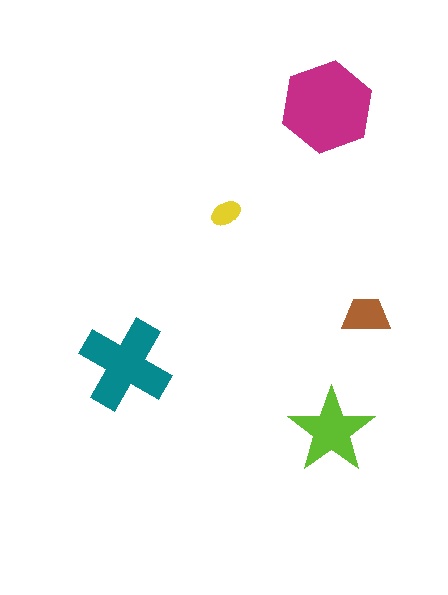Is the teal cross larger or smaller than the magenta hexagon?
Smaller.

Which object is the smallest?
The yellow ellipse.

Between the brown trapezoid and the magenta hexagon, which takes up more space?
The magenta hexagon.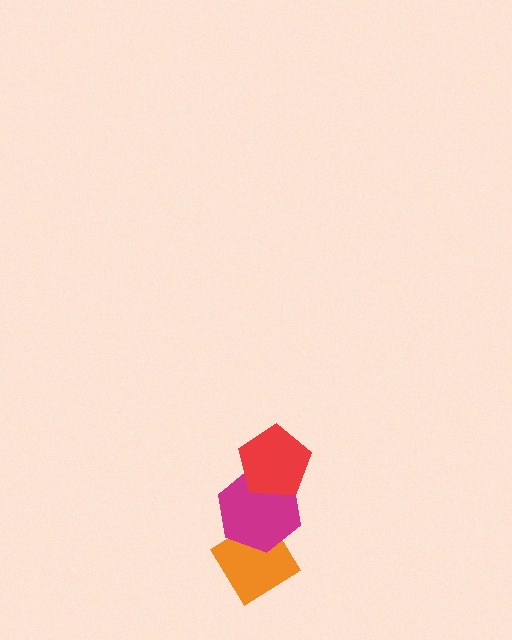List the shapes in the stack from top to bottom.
From top to bottom: the red pentagon, the magenta hexagon, the orange diamond.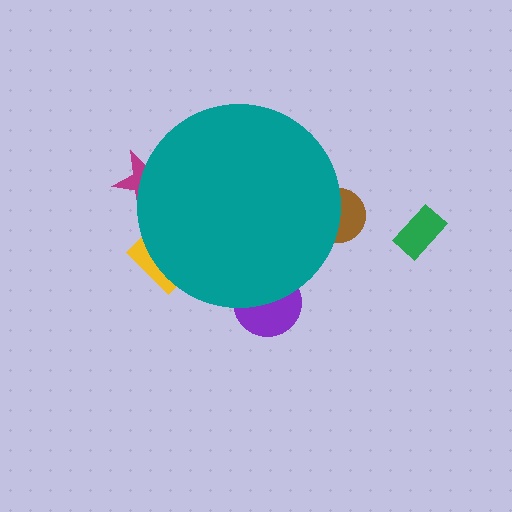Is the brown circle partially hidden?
Yes, the brown circle is partially hidden behind the teal circle.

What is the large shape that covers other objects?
A teal circle.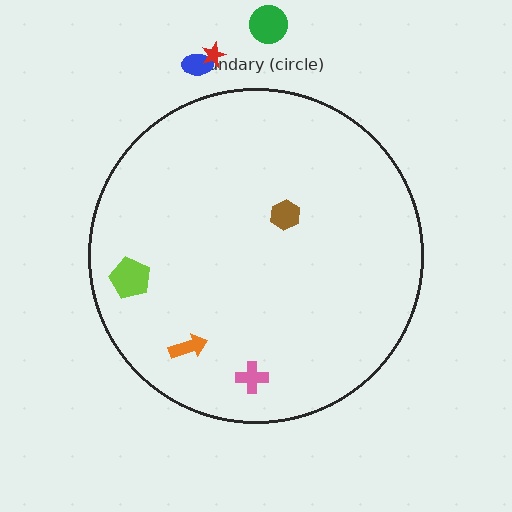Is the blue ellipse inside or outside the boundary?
Outside.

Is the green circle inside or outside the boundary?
Outside.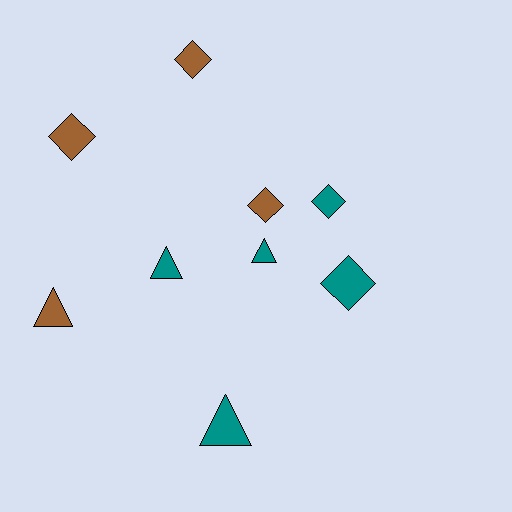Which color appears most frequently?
Teal, with 5 objects.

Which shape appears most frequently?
Diamond, with 5 objects.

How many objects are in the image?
There are 9 objects.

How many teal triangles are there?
There are 3 teal triangles.